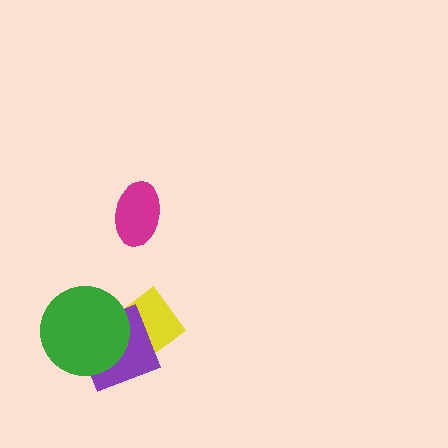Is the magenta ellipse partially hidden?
No, no other shape covers it.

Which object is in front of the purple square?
The green circle is in front of the purple square.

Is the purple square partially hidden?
Yes, it is partially covered by another shape.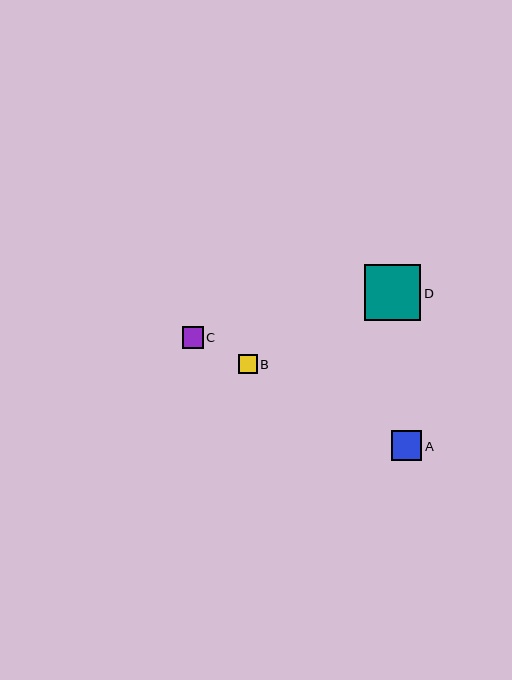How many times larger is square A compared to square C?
Square A is approximately 1.4 times the size of square C.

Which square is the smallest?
Square B is the smallest with a size of approximately 19 pixels.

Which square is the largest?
Square D is the largest with a size of approximately 56 pixels.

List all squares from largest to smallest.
From largest to smallest: D, A, C, B.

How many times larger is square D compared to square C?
Square D is approximately 2.6 times the size of square C.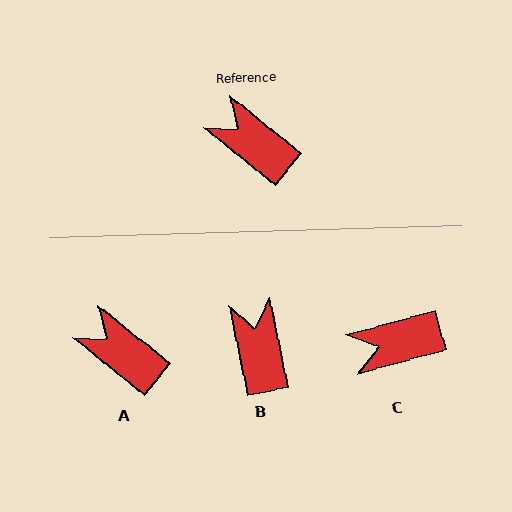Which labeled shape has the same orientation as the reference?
A.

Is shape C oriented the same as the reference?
No, it is off by about 54 degrees.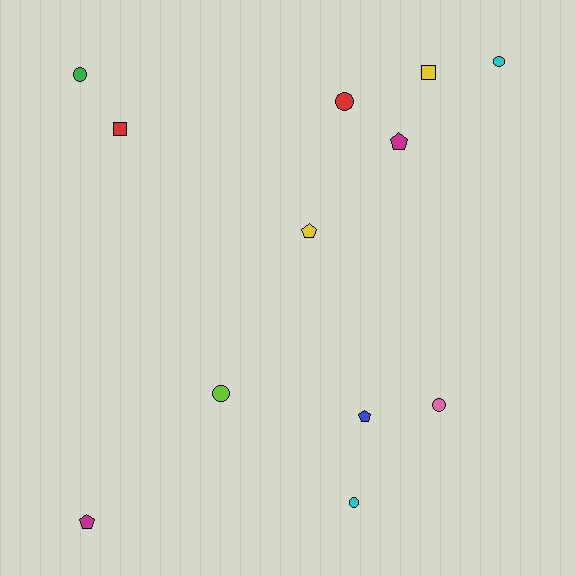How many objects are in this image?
There are 12 objects.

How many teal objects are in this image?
There are no teal objects.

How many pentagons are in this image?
There are 4 pentagons.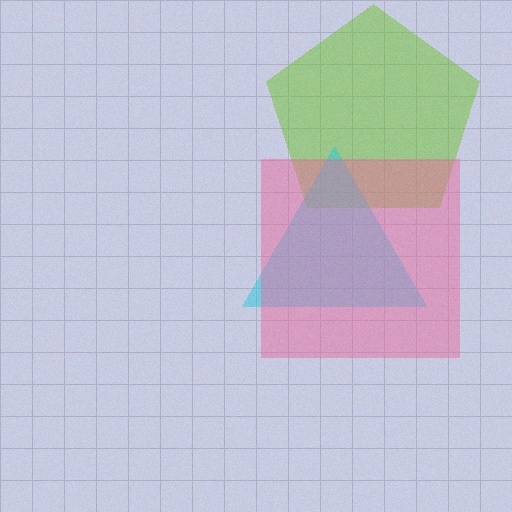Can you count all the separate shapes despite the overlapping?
Yes, there are 3 separate shapes.